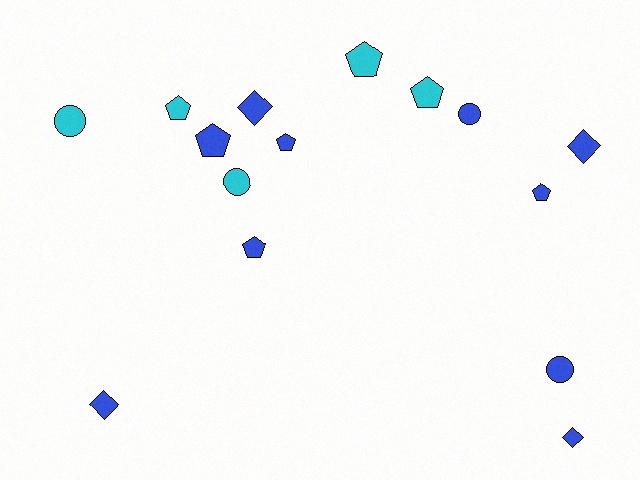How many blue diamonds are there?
There are 4 blue diamonds.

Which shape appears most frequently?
Pentagon, with 7 objects.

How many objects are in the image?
There are 15 objects.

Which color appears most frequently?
Blue, with 10 objects.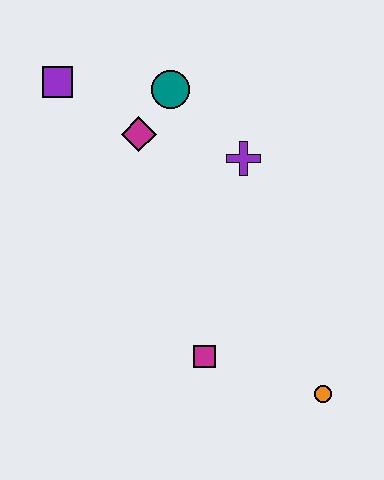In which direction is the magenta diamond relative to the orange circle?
The magenta diamond is above the orange circle.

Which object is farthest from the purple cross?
The orange circle is farthest from the purple cross.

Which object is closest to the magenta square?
The orange circle is closest to the magenta square.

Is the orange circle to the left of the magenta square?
No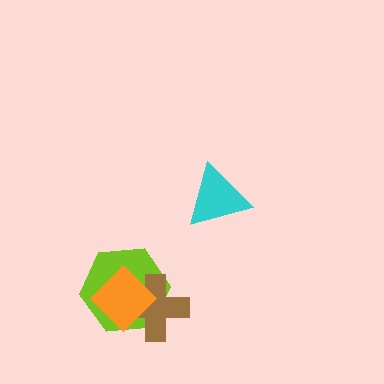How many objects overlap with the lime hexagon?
2 objects overlap with the lime hexagon.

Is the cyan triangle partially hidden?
No, no other shape covers it.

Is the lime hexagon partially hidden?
Yes, it is partially covered by another shape.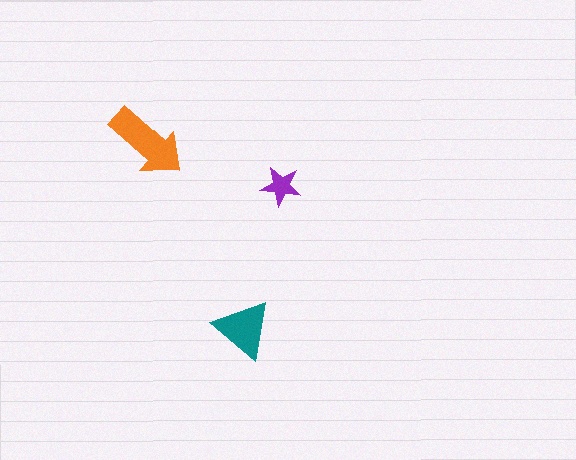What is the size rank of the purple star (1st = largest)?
3rd.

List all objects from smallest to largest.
The purple star, the teal triangle, the orange arrow.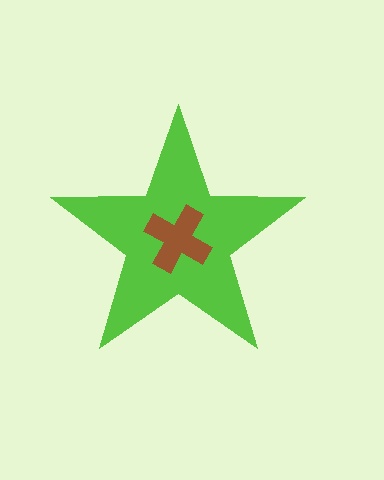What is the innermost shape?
The brown cross.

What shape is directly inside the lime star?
The brown cross.